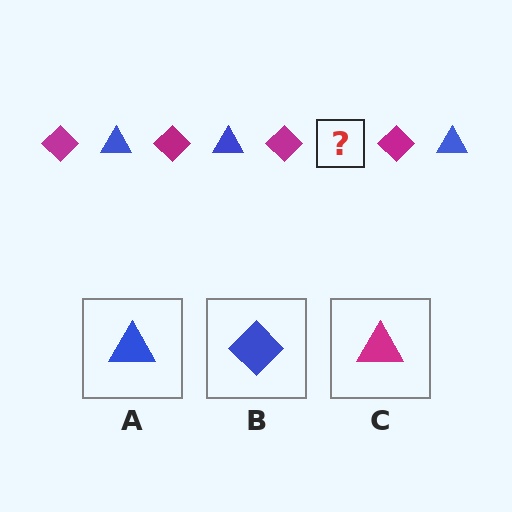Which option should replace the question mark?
Option A.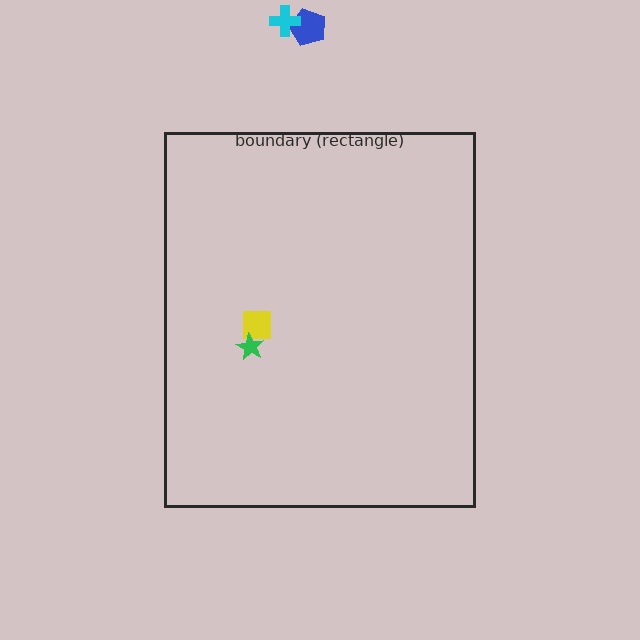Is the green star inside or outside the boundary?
Inside.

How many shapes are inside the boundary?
2 inside, 2 outside.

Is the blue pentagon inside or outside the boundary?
Outside.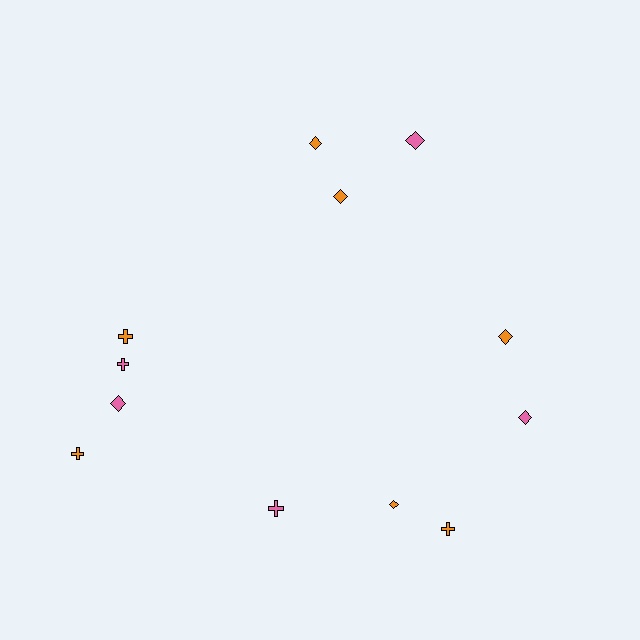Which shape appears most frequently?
Diamond, with 7 objects.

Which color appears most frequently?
Orange, with 7 objects.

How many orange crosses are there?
There are 3 orange crosses.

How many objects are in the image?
There are 12 objects.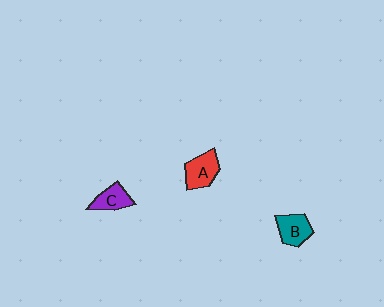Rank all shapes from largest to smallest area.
From largest to smallest: A (red), B (teal), C (purple).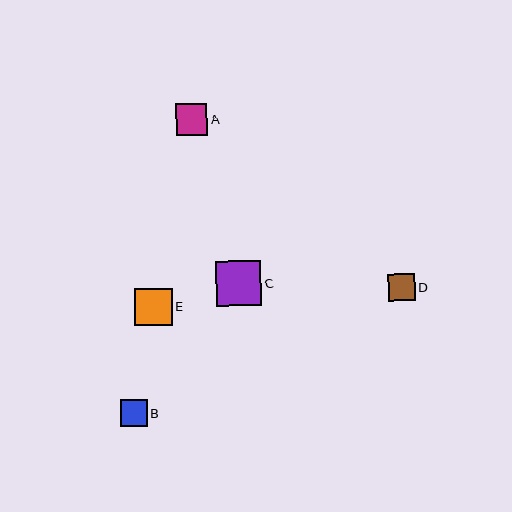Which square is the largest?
Square C is the largest with a size of approximately 45 pixels.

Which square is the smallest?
Square D is the smallest with a size of approximately 27 pixels.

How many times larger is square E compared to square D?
Square E is approximately 1.4 times the size of square D.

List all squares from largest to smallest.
From largest to smallest: C, E, A, B, D.